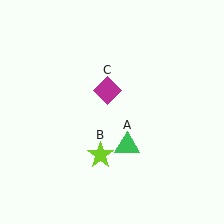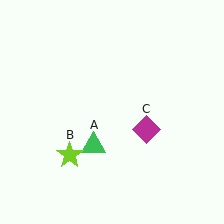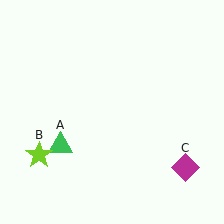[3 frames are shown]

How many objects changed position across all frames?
3 objects changed position: green triangle (object A), lime star (object B), magenta diamond (object C).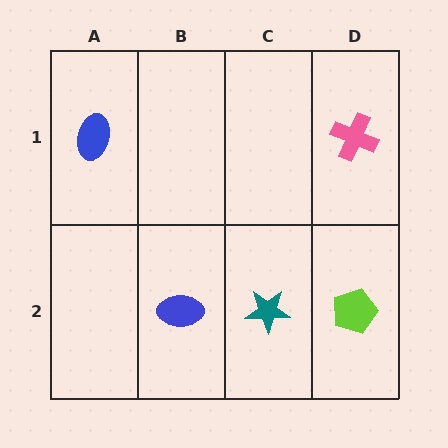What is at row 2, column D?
A lime pentagon.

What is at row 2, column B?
A blue ellipse.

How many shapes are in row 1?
2 shapes.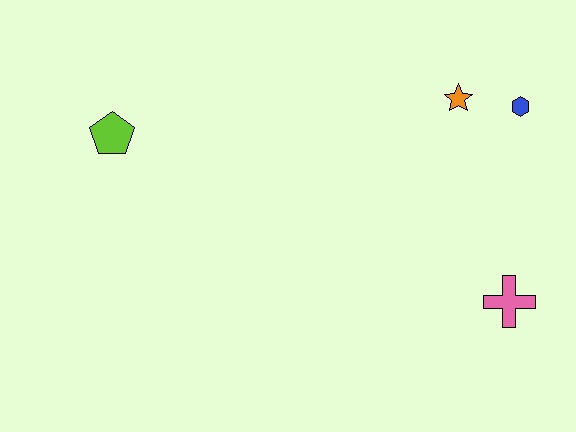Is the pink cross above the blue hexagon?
No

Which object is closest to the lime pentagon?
The orange star is closest to the lime pentagon.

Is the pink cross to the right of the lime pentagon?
Yes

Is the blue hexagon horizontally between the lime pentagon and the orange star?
No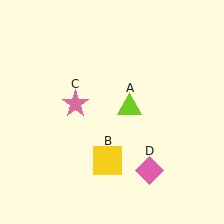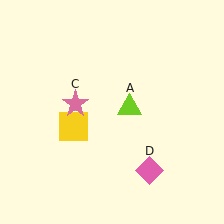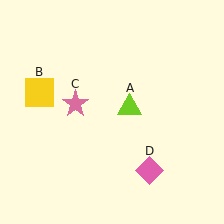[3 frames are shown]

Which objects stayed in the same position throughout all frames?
Lime triangle (object A) and pink star (object C) and pink diamond (object D) remained stationary.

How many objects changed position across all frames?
1 object changed position: yellow square (object B).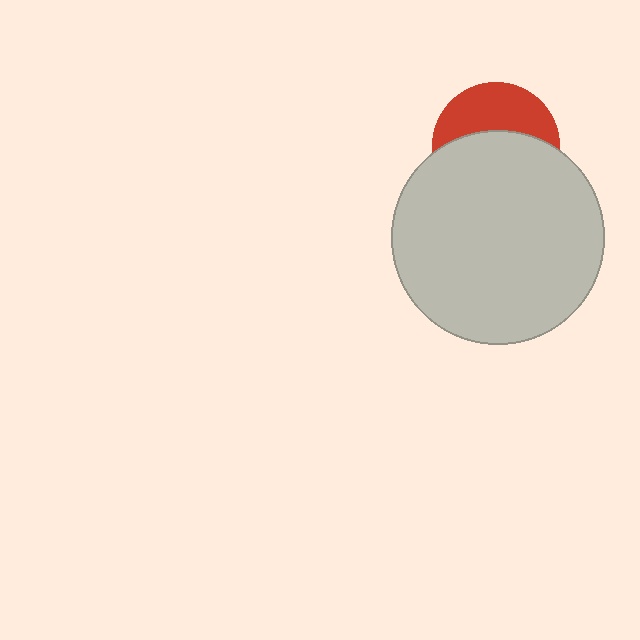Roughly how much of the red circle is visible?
A small part of it is visible (roughly 41%).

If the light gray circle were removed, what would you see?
You would see the complete red circle.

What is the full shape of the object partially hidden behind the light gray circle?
The partially hidden object is a red circle.